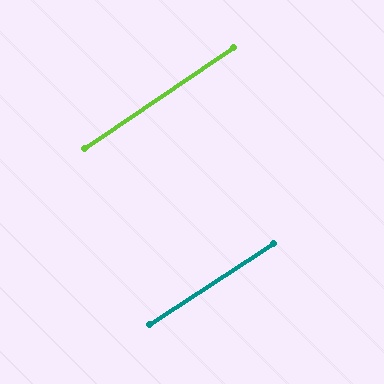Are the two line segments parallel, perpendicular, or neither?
Parallel — their directions differ by only 0.8°.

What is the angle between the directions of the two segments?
Approximately 1 degree.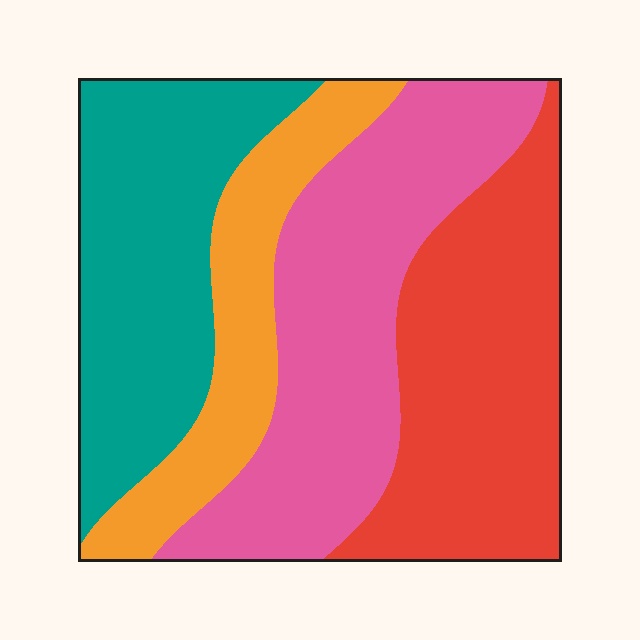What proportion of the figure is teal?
Teal covers roughly 25% of the figure.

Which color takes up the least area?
Orange, at roughly 15%.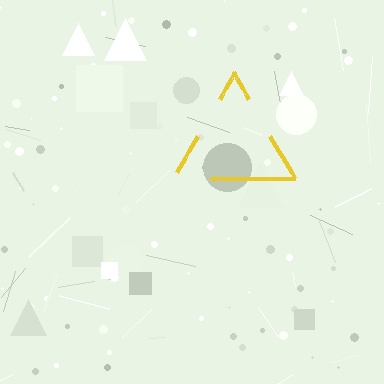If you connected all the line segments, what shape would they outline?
They would outline a triangle.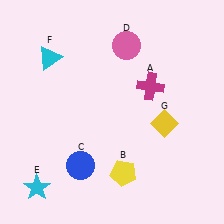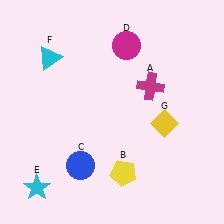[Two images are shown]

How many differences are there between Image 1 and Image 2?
There is 1 difference between the two images.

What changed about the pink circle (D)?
In Image 1, D is pink. In Image 2, it changed to magenta.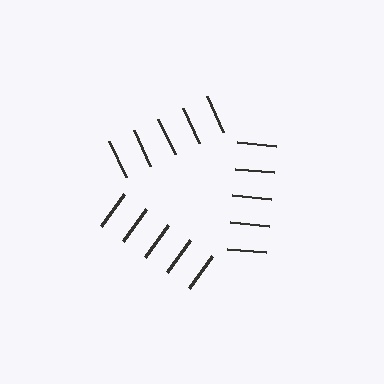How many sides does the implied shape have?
3 sides — the line-ends trace a triangle.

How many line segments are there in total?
15 — 5 along each of the 3 edges.